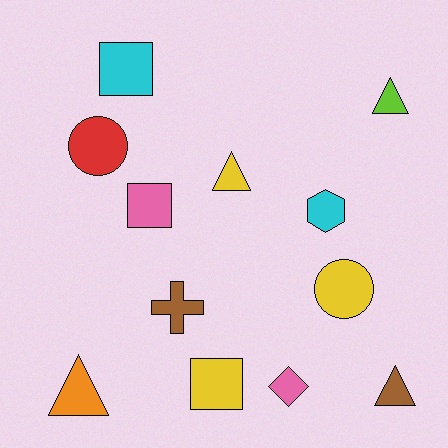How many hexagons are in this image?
There is 1 hexagon.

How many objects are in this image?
There are 12 objects.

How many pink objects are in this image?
There are 2 pink objects.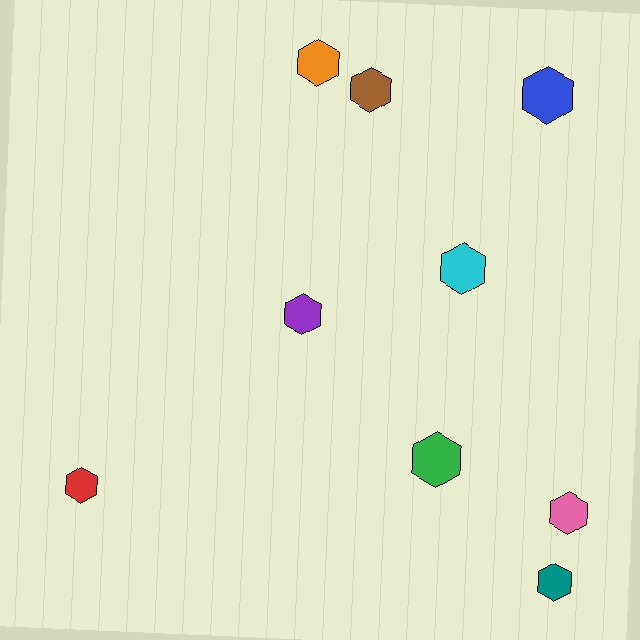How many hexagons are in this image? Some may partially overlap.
There are 9 hexagons.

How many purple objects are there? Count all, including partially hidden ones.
There is 1 purple object.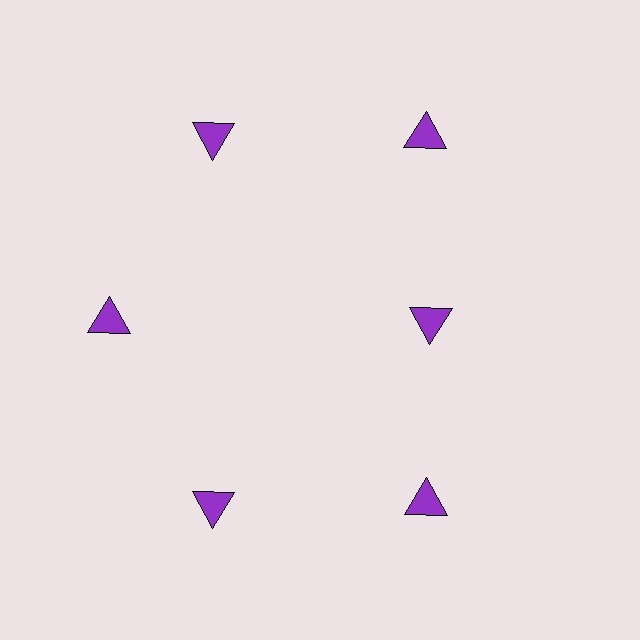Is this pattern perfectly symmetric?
No. The 6 purple triangles are arranged in a ring, but one element near the 3 o'clock position is pulled inward toward the center, breaking the 6-fold rotational symmetry.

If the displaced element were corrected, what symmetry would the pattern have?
It would have 6-fold rotational symmetry — the pattern would map onto itself every 60 degrees.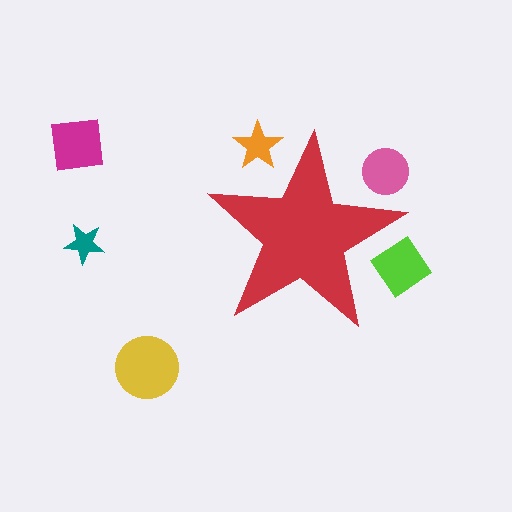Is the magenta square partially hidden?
No, the magenta square is fully visible.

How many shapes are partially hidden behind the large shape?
3 shapes are partially hidden.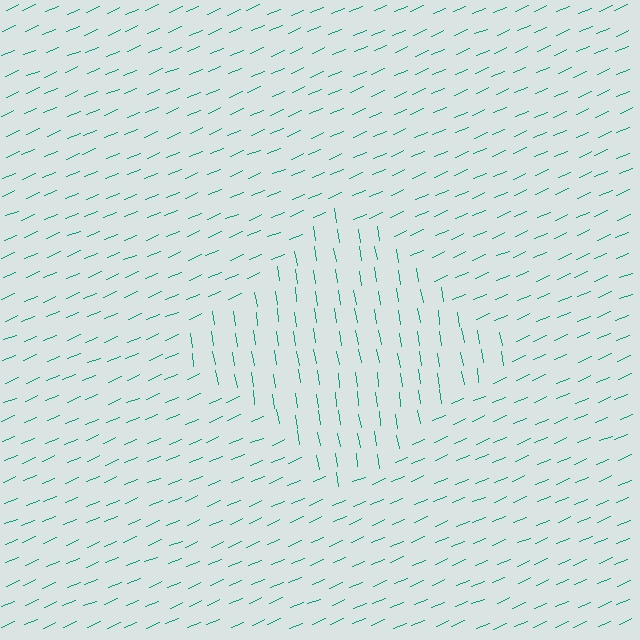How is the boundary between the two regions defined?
The boundary is defined purely by a change in line orientation (approximately 76 degrees difference). All lines are the same color and thickness.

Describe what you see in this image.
The image is filled with small teal line segments. A diamond region in the image has lines oriented differently from the surrounding lines, creating a visible texture boundary.